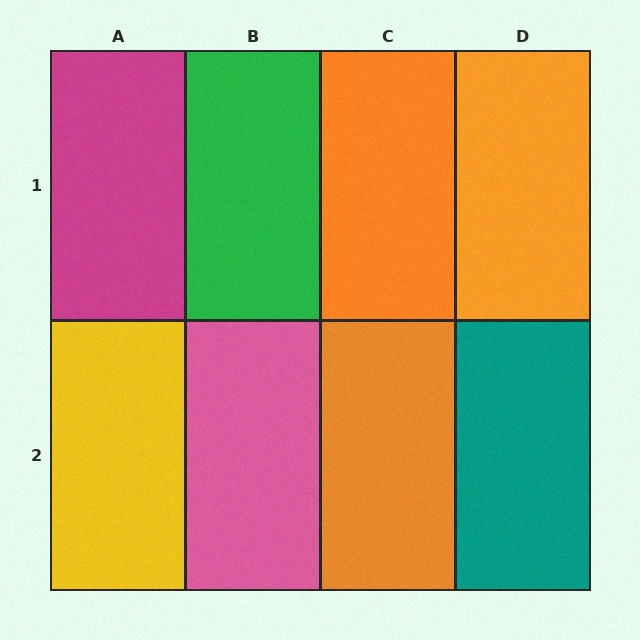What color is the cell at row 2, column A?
Yellow.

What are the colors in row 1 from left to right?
Magenta, green, orange, orange.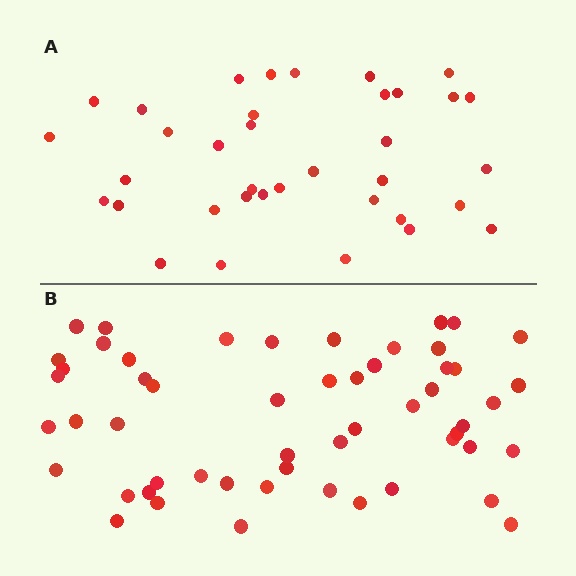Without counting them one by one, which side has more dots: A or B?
Region B (the bottom region) has more dots.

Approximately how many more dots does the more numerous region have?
Region B has approximately 20 more dots than region A.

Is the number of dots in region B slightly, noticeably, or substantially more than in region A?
Region B has substantially more. The ratio is roughly 1.5 to 1.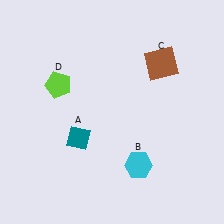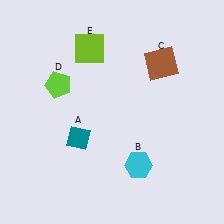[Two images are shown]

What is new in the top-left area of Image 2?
A lime square (E) was added in the top-left area of Image 2.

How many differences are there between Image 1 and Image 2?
There is 1 difference between the two images.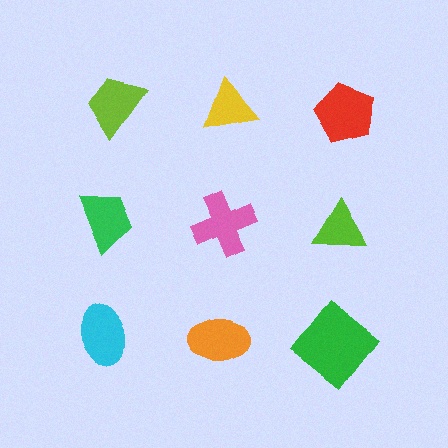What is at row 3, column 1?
A cyan ellipse.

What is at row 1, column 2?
A yellow triangle.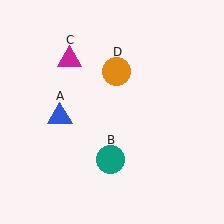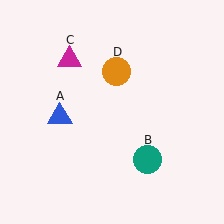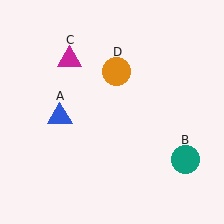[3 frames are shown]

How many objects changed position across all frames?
1 object changed position: teal circle (object B).